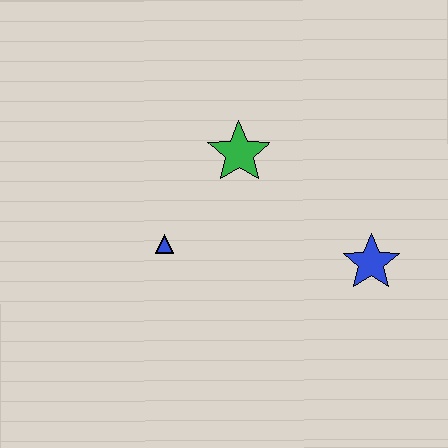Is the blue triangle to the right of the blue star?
No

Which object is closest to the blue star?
The green star is closest to the blue star.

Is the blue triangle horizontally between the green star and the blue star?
No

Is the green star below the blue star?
No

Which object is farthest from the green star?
The blue star is farthest from the green star.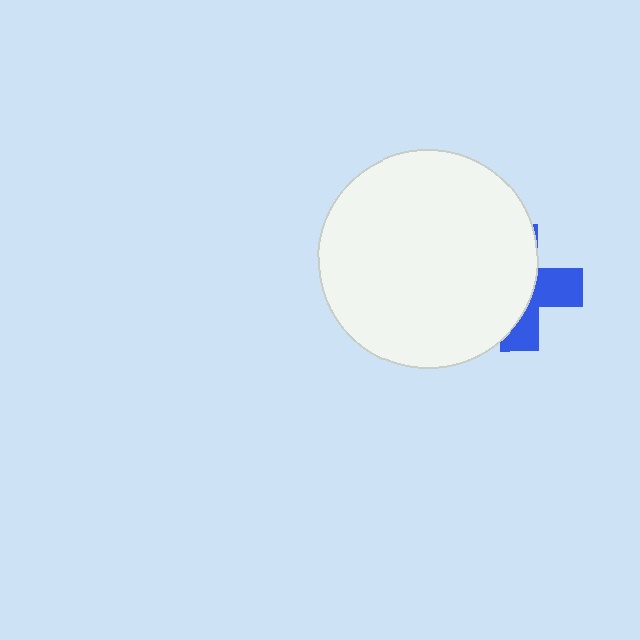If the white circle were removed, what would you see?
You would see the complete blue cross.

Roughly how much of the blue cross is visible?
A small part of it is visible (roughly 38%).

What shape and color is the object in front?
The object in front is a white circle.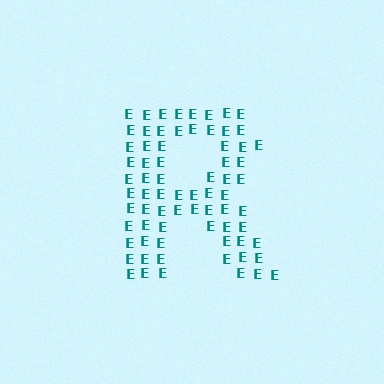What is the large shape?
The large shape is the letter R.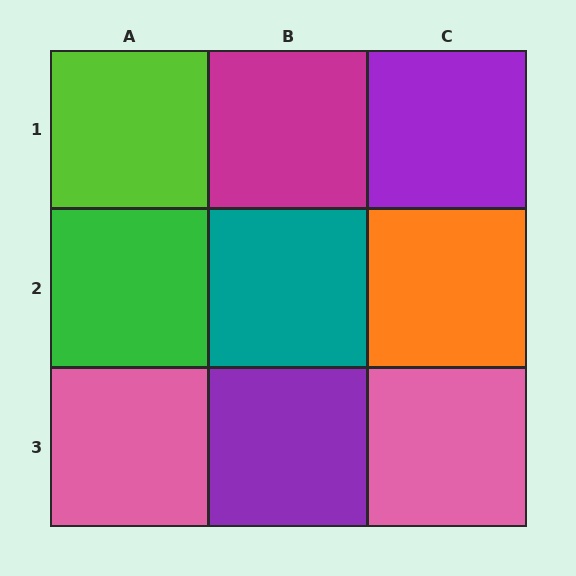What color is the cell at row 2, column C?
Orange.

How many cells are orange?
1 cell is orange.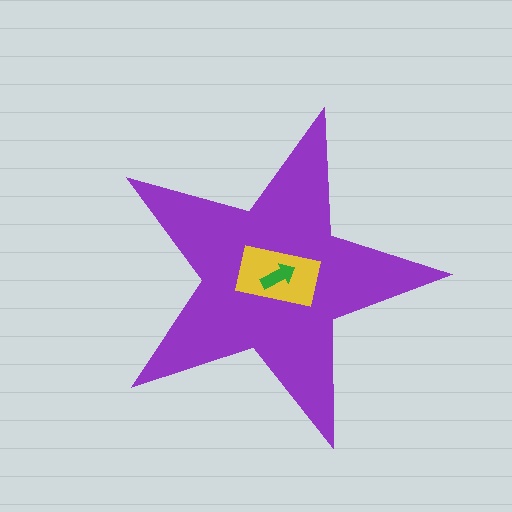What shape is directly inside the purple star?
The yellow rectangle.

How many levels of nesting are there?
3.